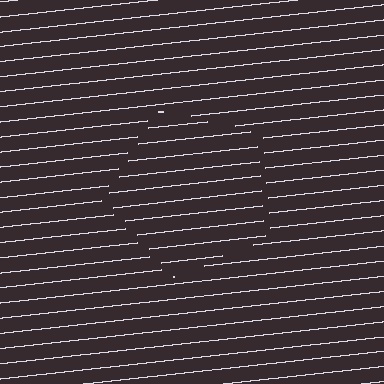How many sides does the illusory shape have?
5 sides — the line-ends trace a pentagon.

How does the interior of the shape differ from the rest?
The interior of the shape contains the same grating, shifted by half a period — the contour is defined by the phase discontinuity where line-ends from the inner and outer gratings abut.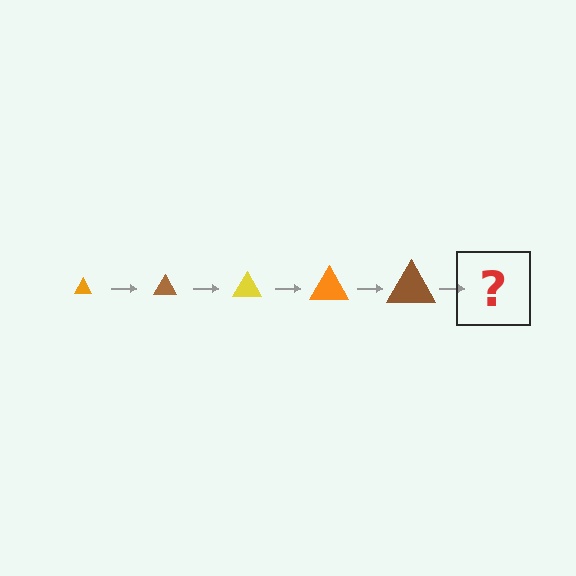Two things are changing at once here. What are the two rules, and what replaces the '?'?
The two rules are that the triangle grows larger each step and the color cycles through orange, brown, and yellow. The '?' should be a yellow triangle, larger than the previous one.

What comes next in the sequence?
The next element should be a yellow triangle, larger than the previous one.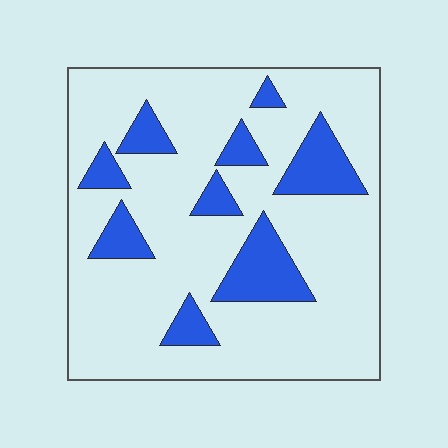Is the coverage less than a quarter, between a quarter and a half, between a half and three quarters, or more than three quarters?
Less than a quarter.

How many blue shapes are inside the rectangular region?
9.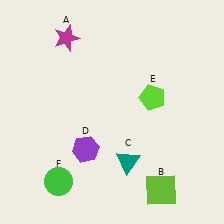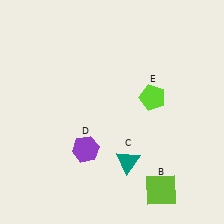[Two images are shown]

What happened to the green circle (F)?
The green circle (F) was removed in Image 2. It was in the bottom-left area of Image 1.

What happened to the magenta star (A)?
The magenta star (A) was removed in Image 2. It was in the top-left area of Image 1.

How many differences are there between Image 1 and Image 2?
There are 2 differences between the two images.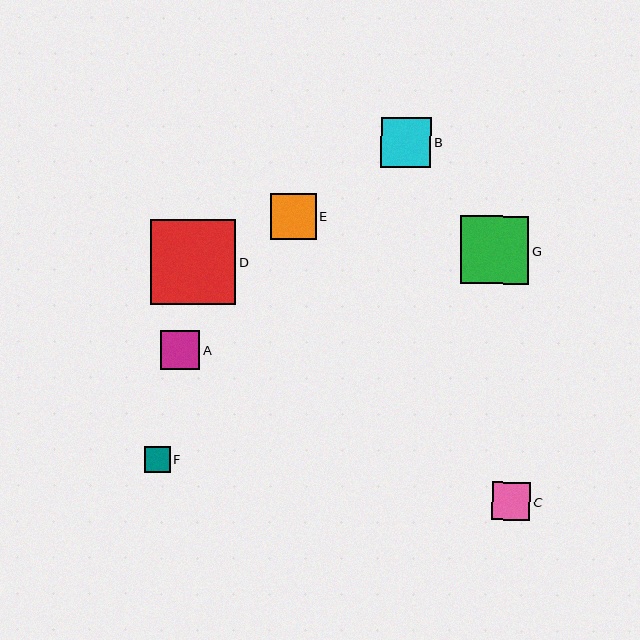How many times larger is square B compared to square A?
Square B is approximately 1.3 times the size of square A.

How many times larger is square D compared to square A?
Square D is approximately 2.2 times the size of square A.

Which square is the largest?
Square D is the largest with a size of approximately 85 pixels.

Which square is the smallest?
Square F is the smallest with a size of approximately 26 pixels.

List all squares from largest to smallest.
From largest to smallest: D, G, B, E, A, C, F.